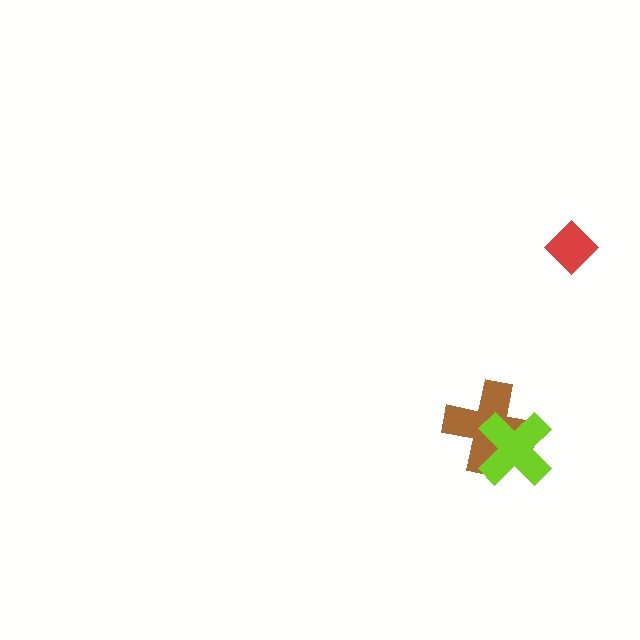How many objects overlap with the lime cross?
1 object overlaps with the lime cross.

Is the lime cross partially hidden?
No, no other shape covers it.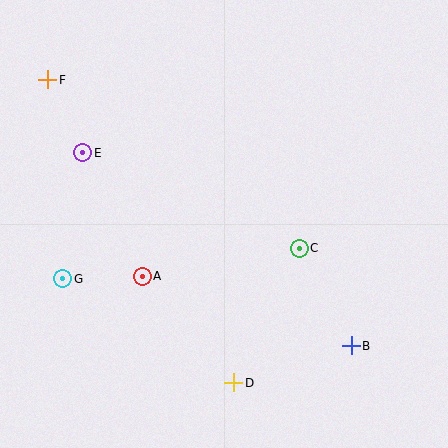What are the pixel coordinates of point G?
Point G is at (63, 279).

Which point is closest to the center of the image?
Point C at (299, 248) is closest to the center.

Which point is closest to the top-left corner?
Point F is closest to the top-left corner.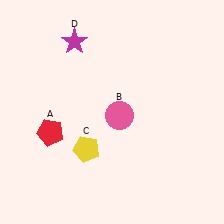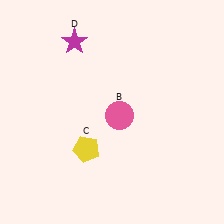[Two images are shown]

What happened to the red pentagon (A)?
The red pentagon (A) was removed in Image 2. It was in the bottom-left area of Image 1.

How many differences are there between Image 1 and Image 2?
There is 1 difference between the two images.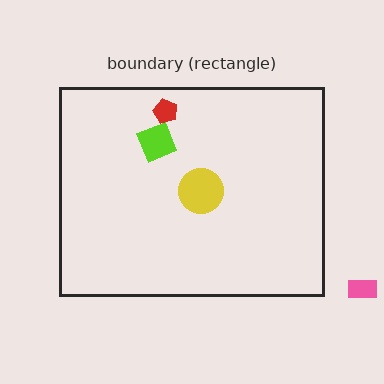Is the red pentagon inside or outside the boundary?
Inside.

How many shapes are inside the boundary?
3 inside, 1 outside.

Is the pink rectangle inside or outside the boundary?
Outside.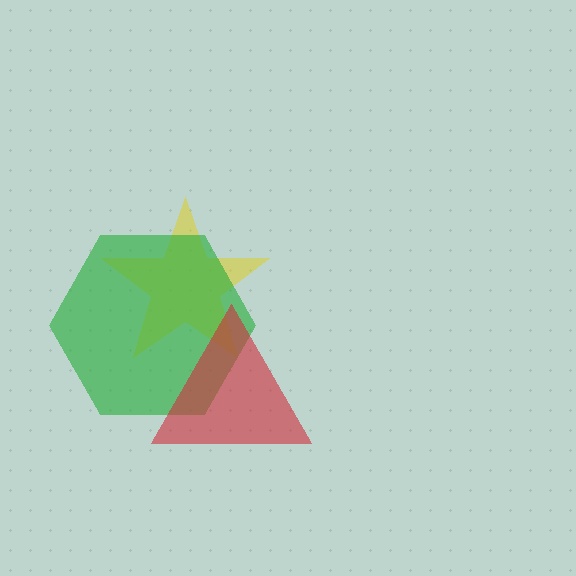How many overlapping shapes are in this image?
There are 3 overlapping shapes in the image.